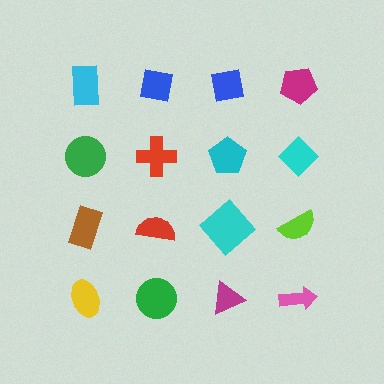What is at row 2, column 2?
A red cross.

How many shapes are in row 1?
4 shapes.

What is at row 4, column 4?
A pink arrow.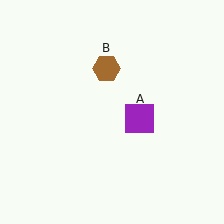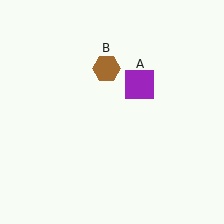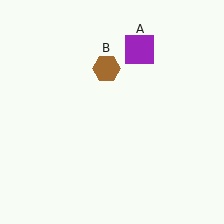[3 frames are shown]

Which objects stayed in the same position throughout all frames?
Brown hexagon (object B) remained stationary.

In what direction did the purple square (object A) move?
The purple square (object A) moved up.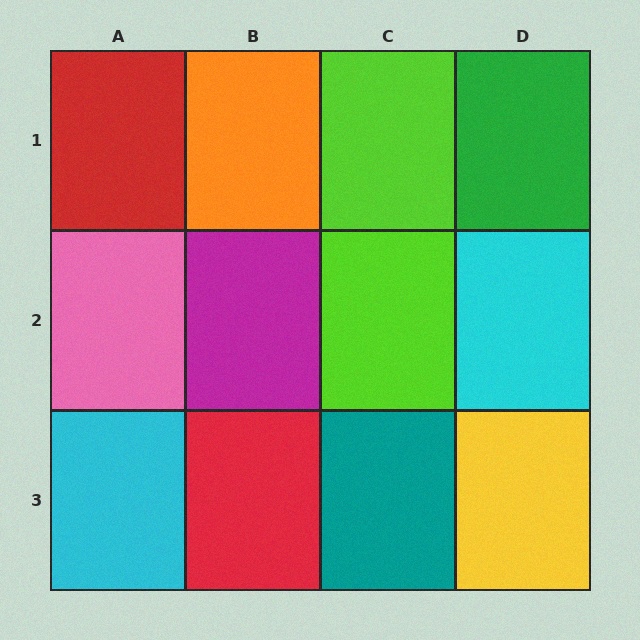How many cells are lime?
2 cells are lime.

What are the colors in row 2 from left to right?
Pink, magenta, lime, cyan.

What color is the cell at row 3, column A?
Cyan.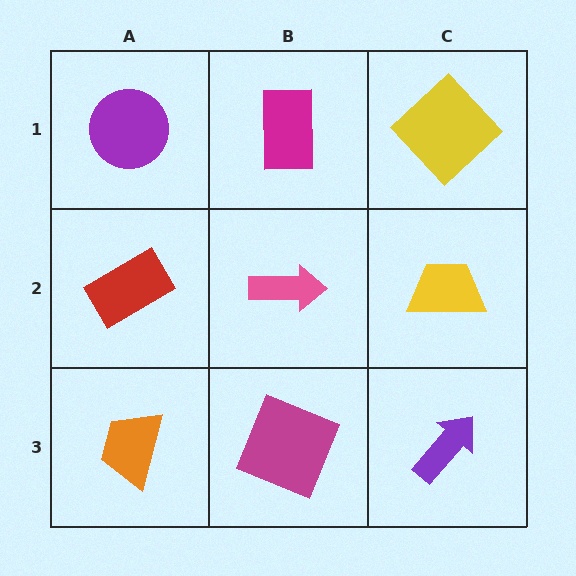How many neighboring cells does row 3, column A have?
2.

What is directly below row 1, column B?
A pink arrow.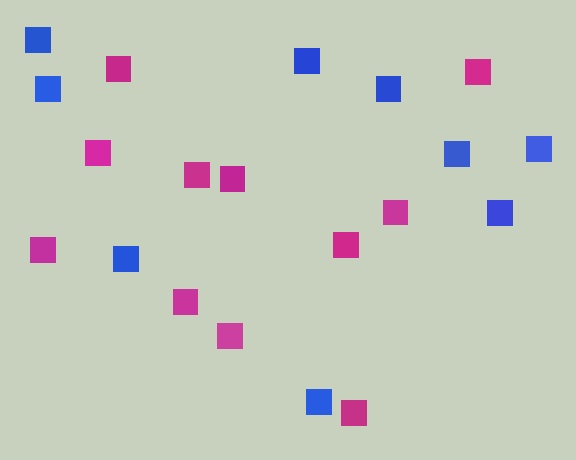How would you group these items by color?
There are 2 groups: one group of blue squares (9) and one group of magenta squares (11).